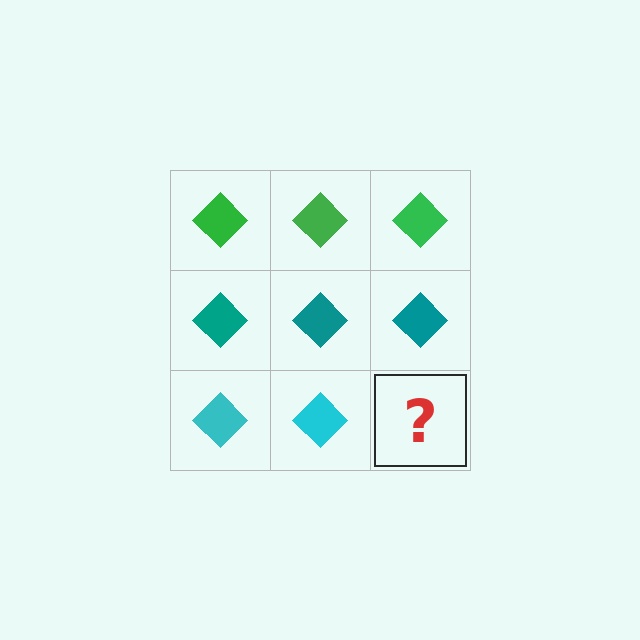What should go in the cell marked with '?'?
The missing cell should contain a cyan diamond.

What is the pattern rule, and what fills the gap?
The rule is that each row has a consistent color. The gap should be filled with a cyan diamond.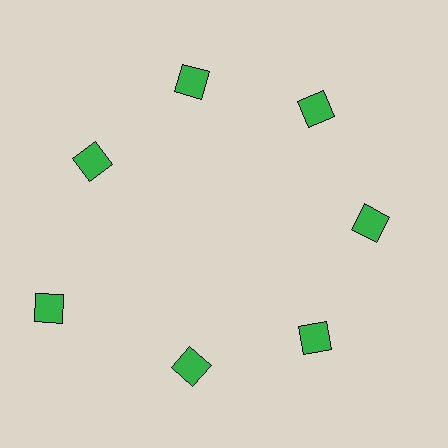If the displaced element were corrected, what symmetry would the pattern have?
It would have 7-fold rotational symmetry — the pattern would map onto itself every 51 degrees.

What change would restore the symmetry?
The symmetry would be restored by moving it inward, back onto the ring so that all 7 squares sit at equal angles and equal distance from the center.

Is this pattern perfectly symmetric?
No. The 7 green squares are arranged in a ring, but one element near the 8 o'clock position is pushed outward from the center, breaking the 7-fold rotational symmetry.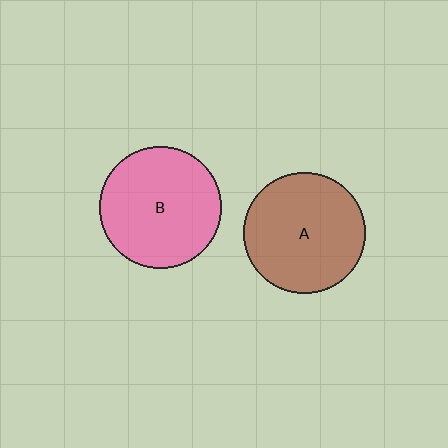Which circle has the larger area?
Circle B (pink).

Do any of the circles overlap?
No, none of the circles overlap.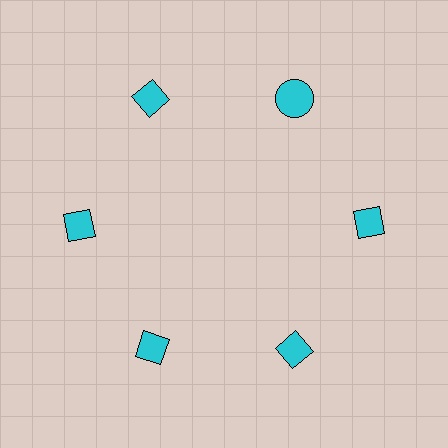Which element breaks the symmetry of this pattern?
The cyan circle at roughly the 1 o'clock position breaks the symmetry. All other shapes are cyan diamonds.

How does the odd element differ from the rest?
It has a different shape: circle instead of diamond.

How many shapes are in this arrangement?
There are 6 shapes arranged in a ring pattern.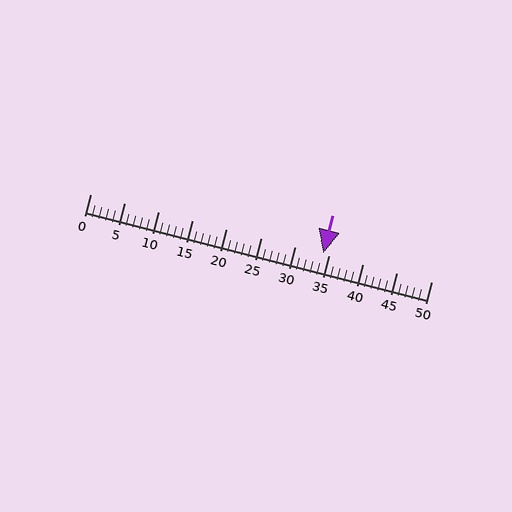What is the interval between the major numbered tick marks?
The major tick marks are spaced 5 units apart.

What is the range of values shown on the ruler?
The ruler shows values from 0 to 50.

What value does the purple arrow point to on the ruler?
The purple arrow points to approximately 34.